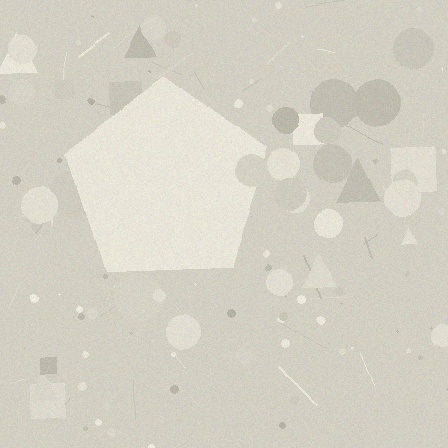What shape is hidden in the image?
A pentagon is hidden in the image.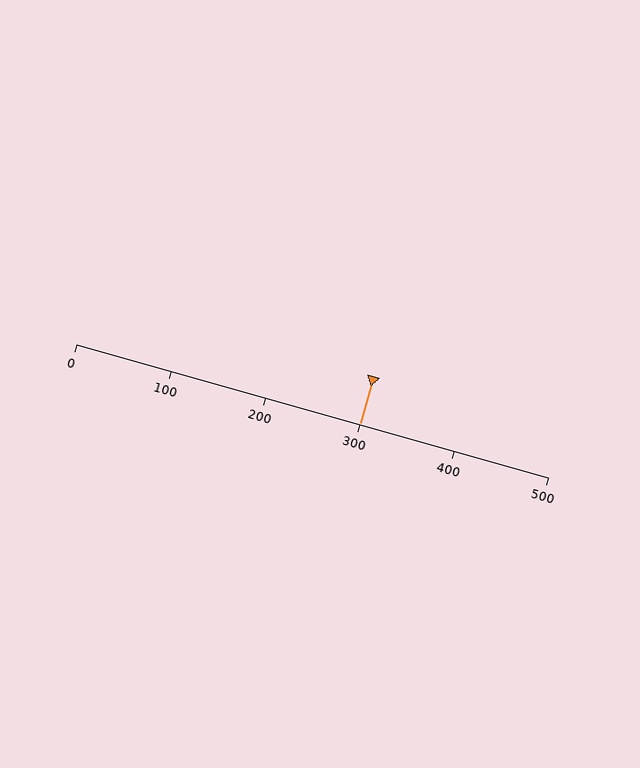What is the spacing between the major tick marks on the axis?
The major ticks are spaced 100 apart.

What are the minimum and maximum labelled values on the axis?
The axis runs from 0 to 500.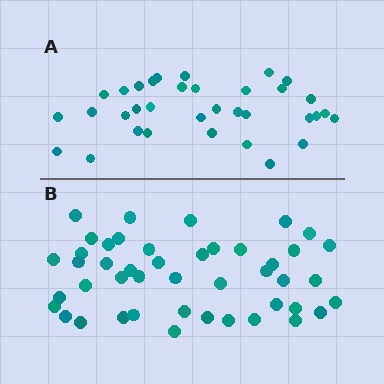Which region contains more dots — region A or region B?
Region B (the bottom region) has more dots.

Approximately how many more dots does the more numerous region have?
Region B has roughly 12 or so more dots than region A.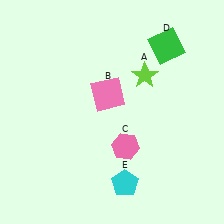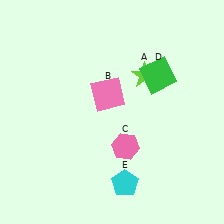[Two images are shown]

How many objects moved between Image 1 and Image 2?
1 object moved between the two images.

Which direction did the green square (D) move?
The green square (D) moved down.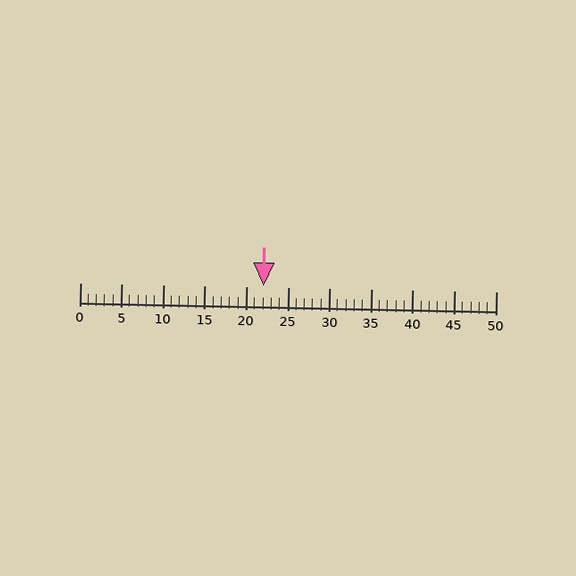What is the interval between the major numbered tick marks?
The major tick marks are spaced 5 units apart.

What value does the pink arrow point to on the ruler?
The pink arrow points to approximately 22.